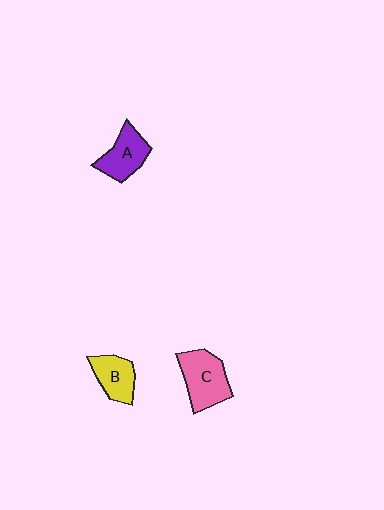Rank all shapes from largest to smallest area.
From largest to smallest: C (pink), A (purple), B (yellow).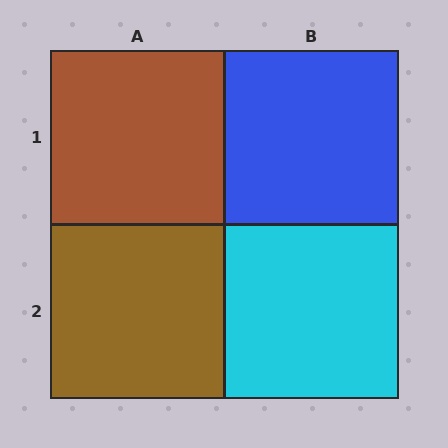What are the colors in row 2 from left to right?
Brown, cyan.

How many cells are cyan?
1 cell is cyan.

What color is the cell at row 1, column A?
Brown.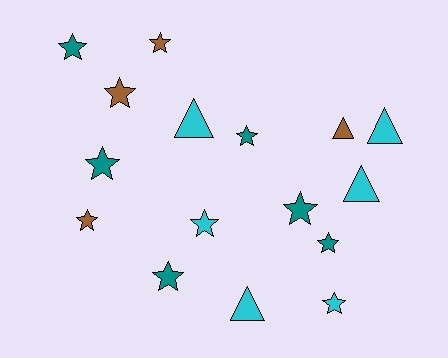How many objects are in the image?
There are 16 objects.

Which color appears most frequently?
Teal, with 6 objects.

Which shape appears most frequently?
Star, with 11 objects.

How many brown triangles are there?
There is 1 brown triangle.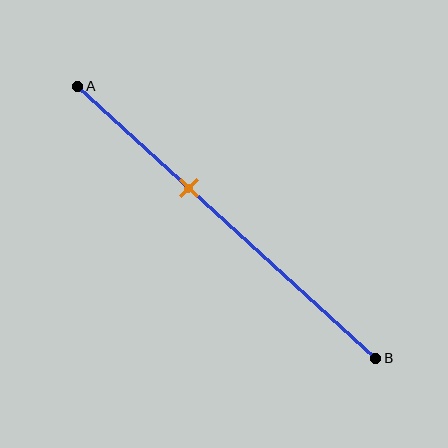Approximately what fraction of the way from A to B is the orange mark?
The orange mark is approximately 35% of the way from A to B.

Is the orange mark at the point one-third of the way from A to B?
No, the mark is at about 35% from A, not at the 33% one-third point.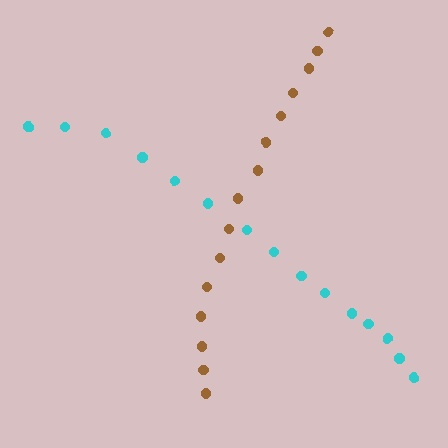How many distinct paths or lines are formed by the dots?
There are 2 distinct paths.